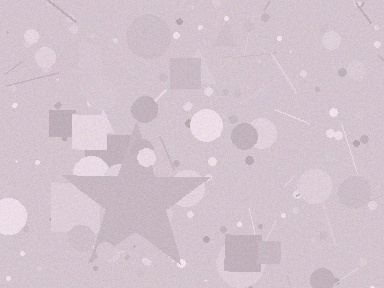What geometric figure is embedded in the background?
A star is embedded in the background.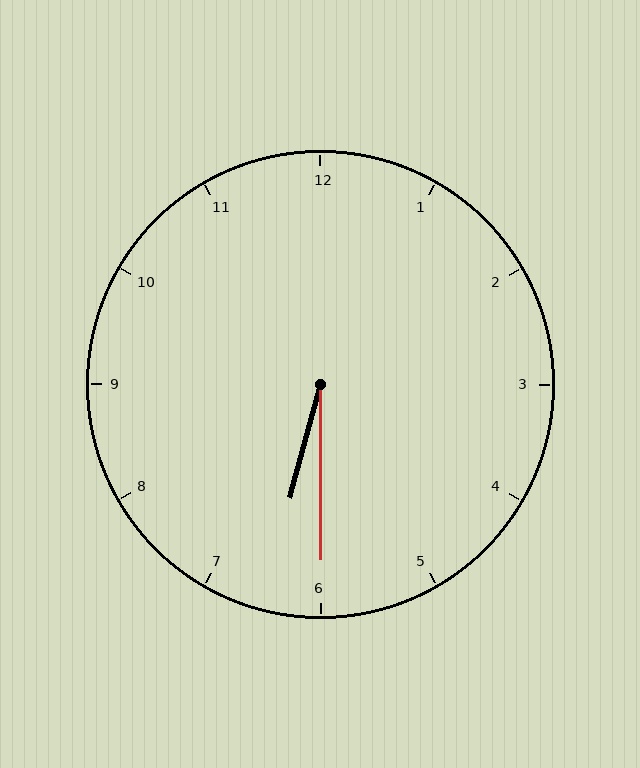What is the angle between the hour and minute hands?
Approximately 15 degrees.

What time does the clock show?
6:30.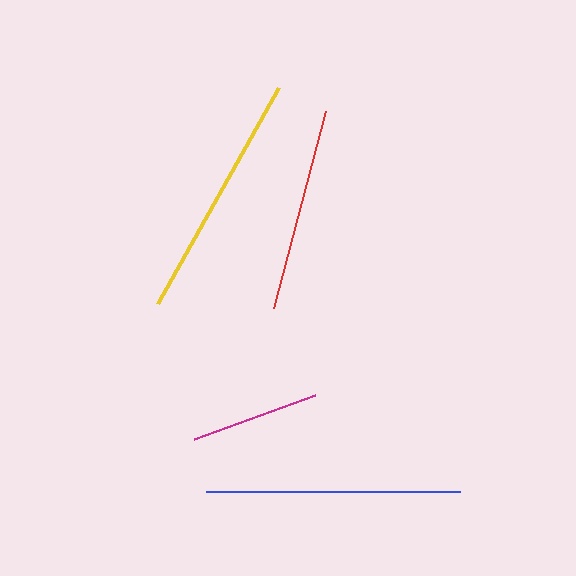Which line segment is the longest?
The blue line is the longest at approximately 253 pixels.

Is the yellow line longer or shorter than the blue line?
The blue line is longer than the yellow line.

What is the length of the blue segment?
The blue segment is approximately 253 pixels long.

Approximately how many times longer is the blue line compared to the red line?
The blue line is approximately 1.2 times the length of the red line.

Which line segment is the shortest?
The magenta line is the shortest at approximately 129 pixels.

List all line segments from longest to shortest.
From longest to shortest: blue, yellow, red, magenta.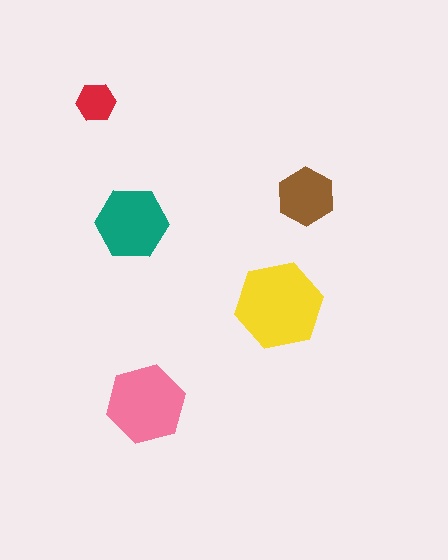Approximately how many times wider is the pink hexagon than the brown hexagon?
About 1.5 times wider.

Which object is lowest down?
The pink hexagon is bottommost.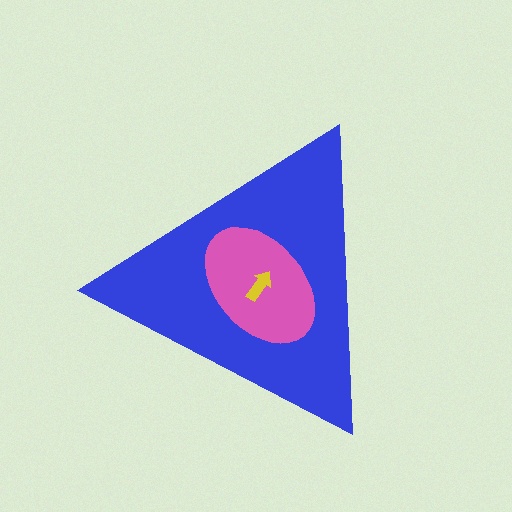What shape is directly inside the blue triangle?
The pink ellipse.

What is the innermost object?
The yellow arrow.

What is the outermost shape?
The blue triangle.